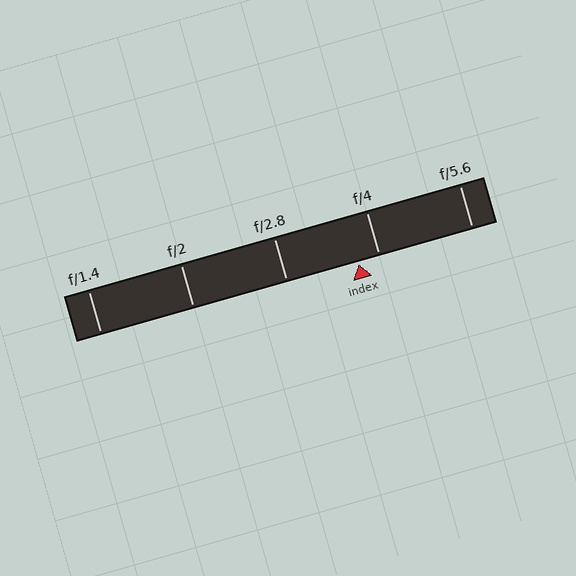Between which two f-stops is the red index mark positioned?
The index mark is between f/2.8 and f/4.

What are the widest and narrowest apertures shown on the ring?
The widest aperture shown is f/1.4 and the narrowest is f/5.6.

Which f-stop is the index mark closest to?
The index mark is closest to f/4.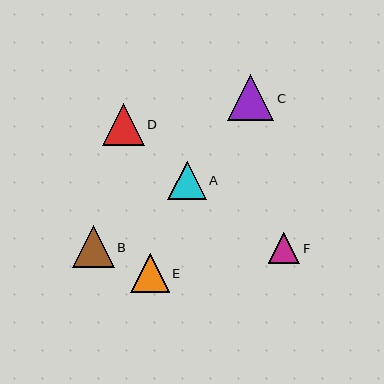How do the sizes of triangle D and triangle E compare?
Triangle D and triangle E are approximately the same size.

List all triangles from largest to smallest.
From largest to smallest: C, B, D, E, A, F.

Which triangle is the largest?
Triangle C is the largest with a size of approximately 46 pixels.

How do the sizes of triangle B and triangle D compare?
Triangle B and triangle D are approximately the same size.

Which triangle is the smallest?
Triangle F is the smallest with a size of approximately 31 pixels.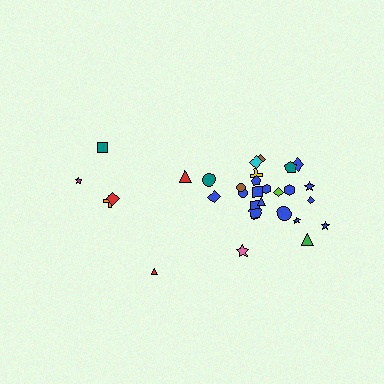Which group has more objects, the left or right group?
The right group.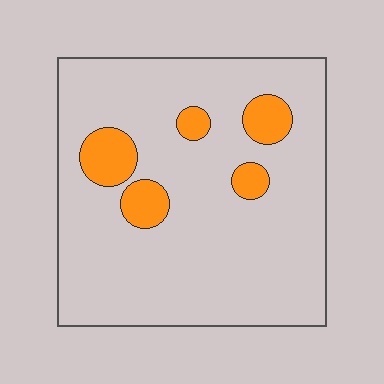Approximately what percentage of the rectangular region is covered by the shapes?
Approximately 10%.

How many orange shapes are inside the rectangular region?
5.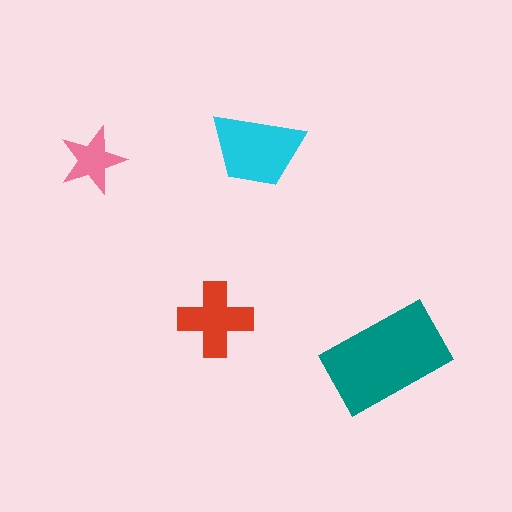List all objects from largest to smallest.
The teal rectangle, the cyan trapezoid, the red cross, the pink star.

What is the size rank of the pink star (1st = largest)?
4th.